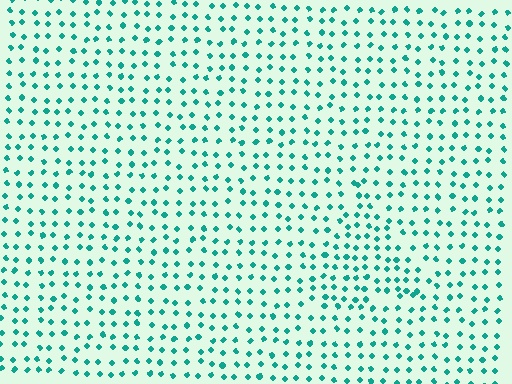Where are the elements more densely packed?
The elements are more densely packed inside the triangle boundary.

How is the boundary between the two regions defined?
The boundary is defined by a change in element density (approximately 1.4x ratio). All elements are the same color, size, and shape.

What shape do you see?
I see a triangle.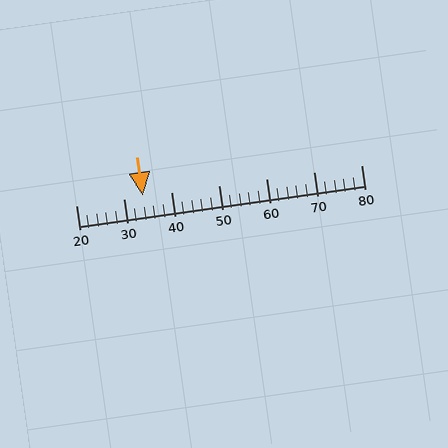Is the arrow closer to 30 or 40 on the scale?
The arrow is closer to 30.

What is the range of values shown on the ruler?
The ruler shows values from 20 to 80.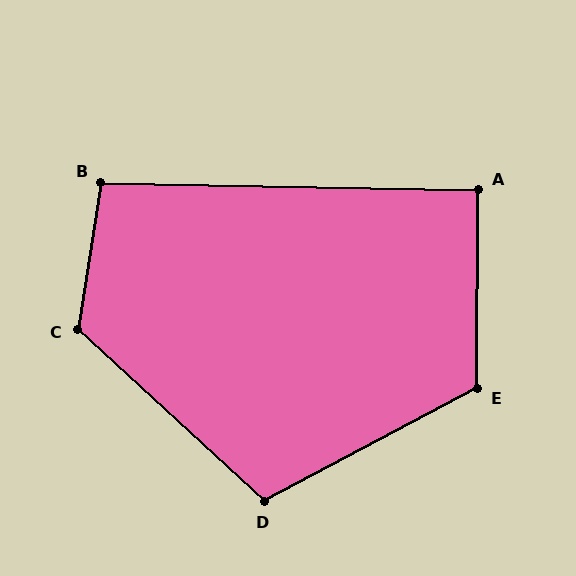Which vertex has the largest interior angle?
C, at approximately 123 degrees.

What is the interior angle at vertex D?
Approximately 109 degrees (obtuse).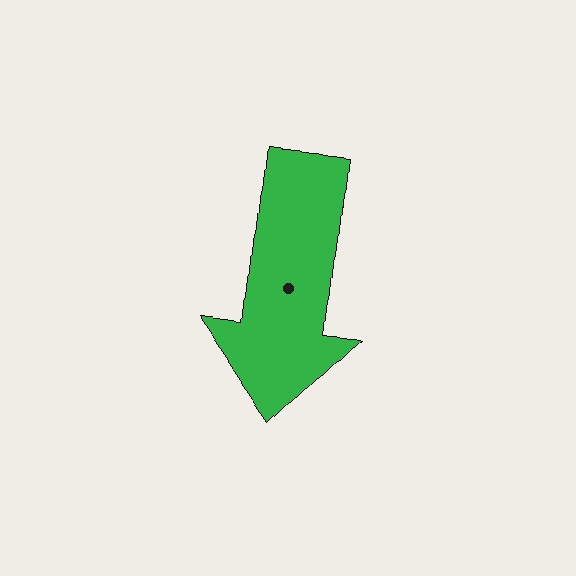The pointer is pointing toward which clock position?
Roughly 6 o'clock.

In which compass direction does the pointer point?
South.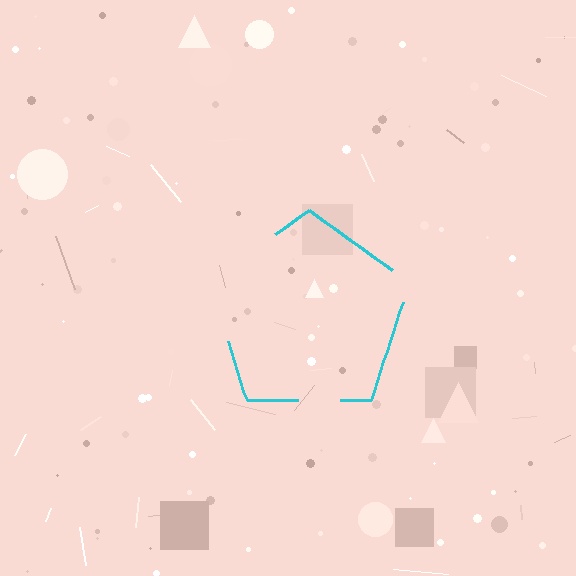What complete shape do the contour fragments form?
The contour fragments form a pentagon.